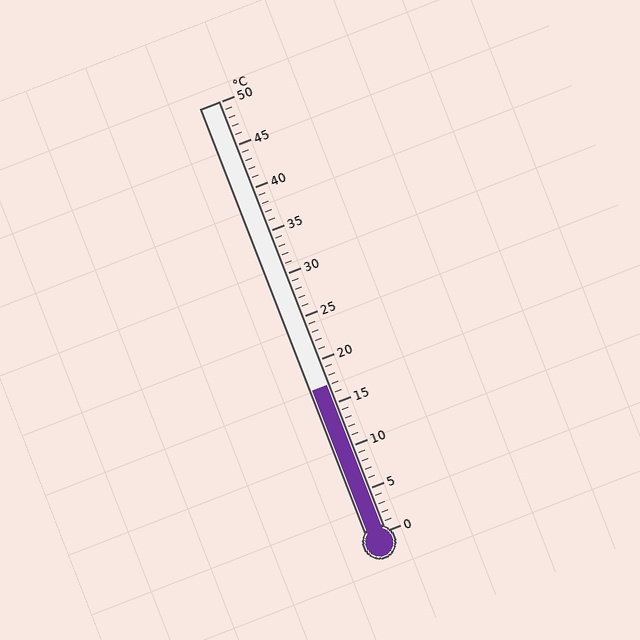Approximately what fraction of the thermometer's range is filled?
The thermometer is filled to approximately 35% of its range.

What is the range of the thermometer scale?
The thermometer scale ranges from 0°C to 50°C.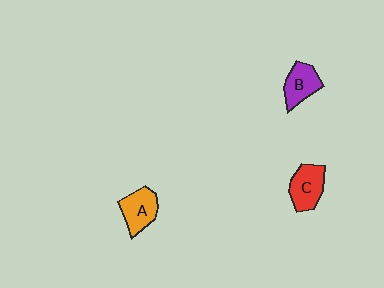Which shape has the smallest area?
Shape B (purple).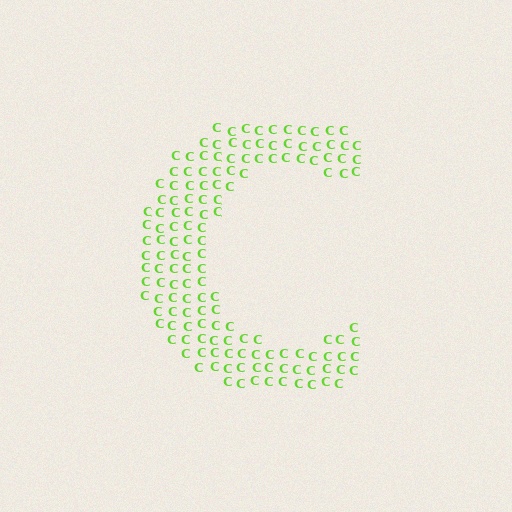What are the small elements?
The small elements are letter C's.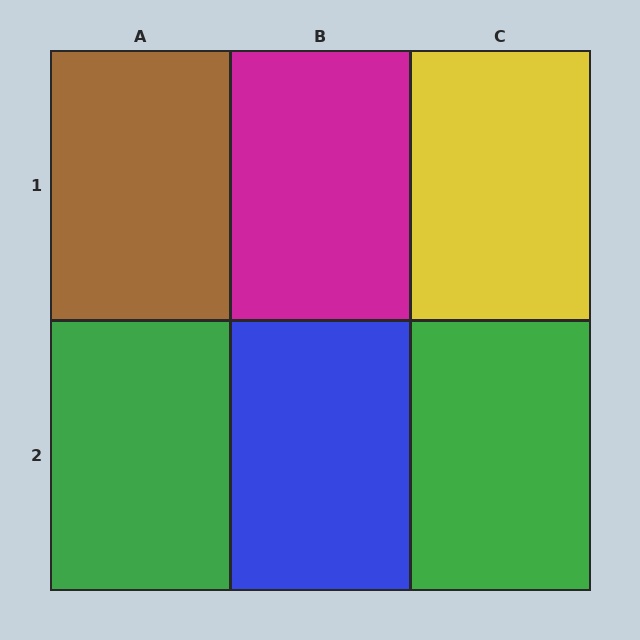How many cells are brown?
1 cell is brown.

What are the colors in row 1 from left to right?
Brown, magenta, yellow.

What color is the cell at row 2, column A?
Green.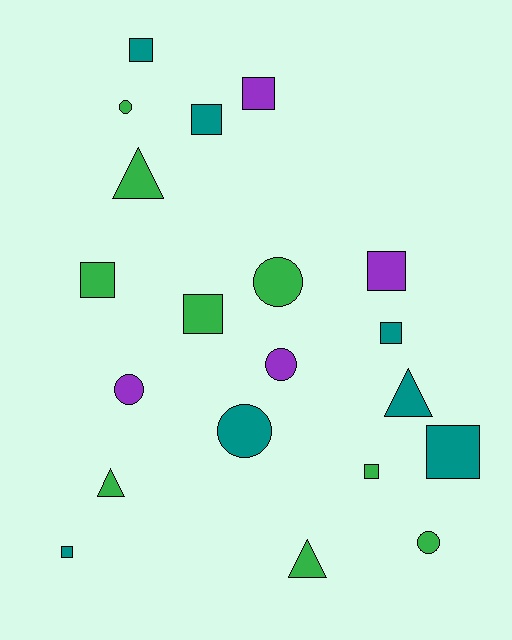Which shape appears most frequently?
Square, with 10 objects.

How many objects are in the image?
There are 20 objects.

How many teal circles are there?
There is 1 teal circle.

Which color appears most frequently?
Green, with 9 objects.